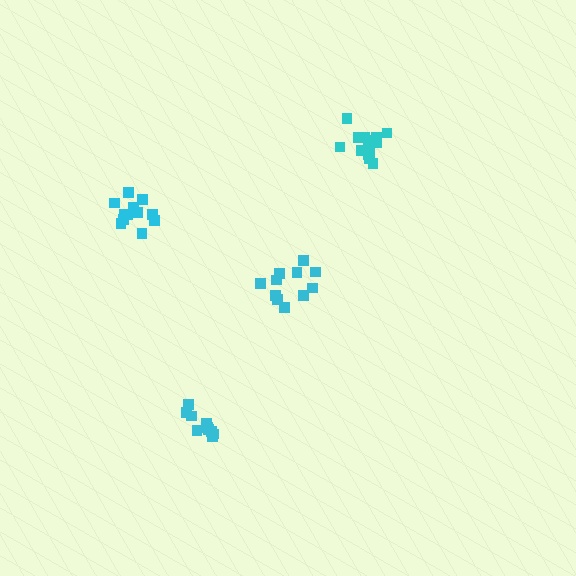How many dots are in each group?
Group 1: 11 dots, Group 2: 13 dots, Group 3: 12 dots, Group 4: 11 dots (47 total).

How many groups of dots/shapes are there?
There are 4 groups.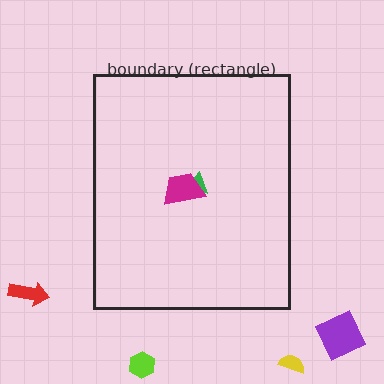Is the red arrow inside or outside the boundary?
Outside.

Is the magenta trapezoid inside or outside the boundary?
Inside.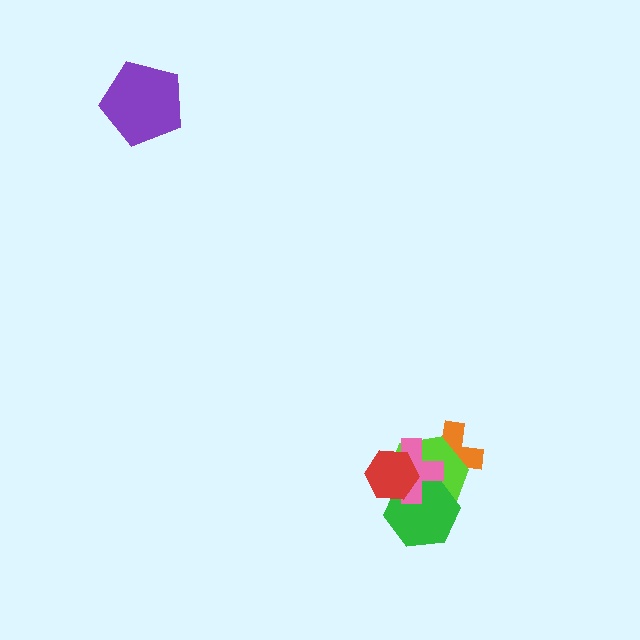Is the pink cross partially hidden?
Yes, it is partially covered by another shape.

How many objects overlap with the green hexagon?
4 objects overlap with the green hexagon.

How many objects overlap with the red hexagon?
3 objects overlap with the red hexagon.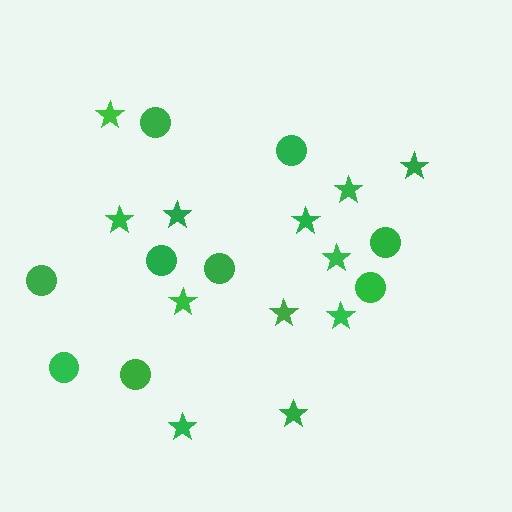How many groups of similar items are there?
There are 2 groups: one group of stars (12) and one group of circles (9).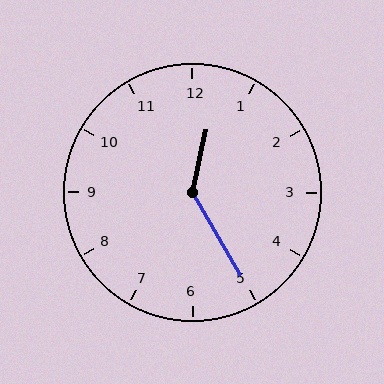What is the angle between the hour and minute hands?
Approximately 138 degrees.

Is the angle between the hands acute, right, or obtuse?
It is obtuse.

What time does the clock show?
12:25.